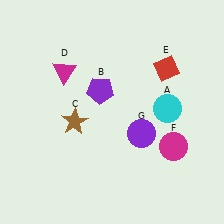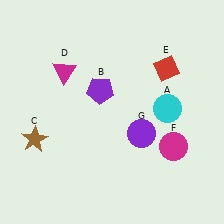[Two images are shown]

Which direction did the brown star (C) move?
The brown star (C) moved left.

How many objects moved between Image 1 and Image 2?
1 object moved between the two images.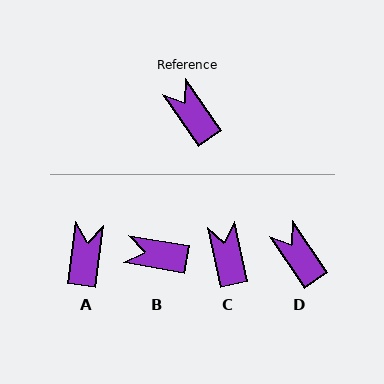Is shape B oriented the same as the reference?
No, it is off by about 46 degrees.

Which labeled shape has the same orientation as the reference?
D.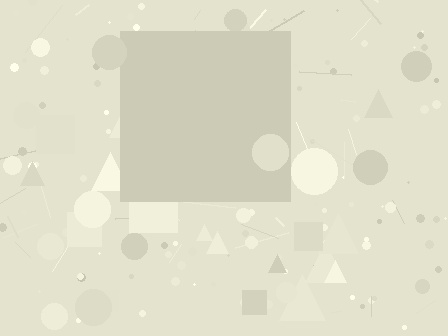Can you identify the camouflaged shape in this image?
The camouflaged shape is a square.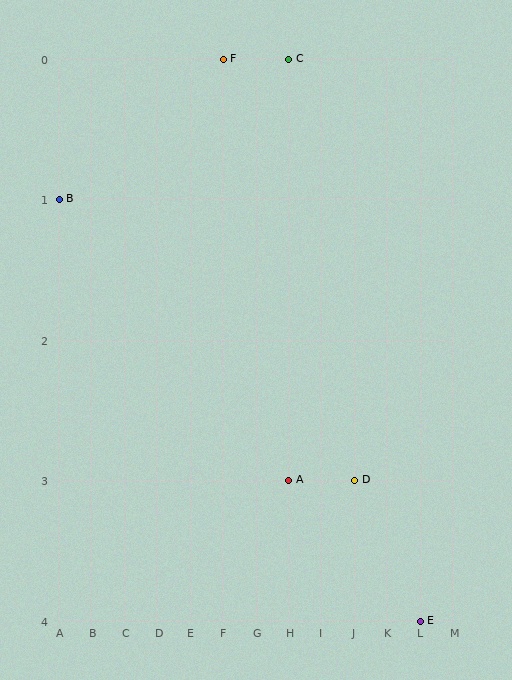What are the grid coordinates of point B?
Point B is at grid coordinates (A, 1).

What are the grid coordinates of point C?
Point C is at grid coordinates (H, 0).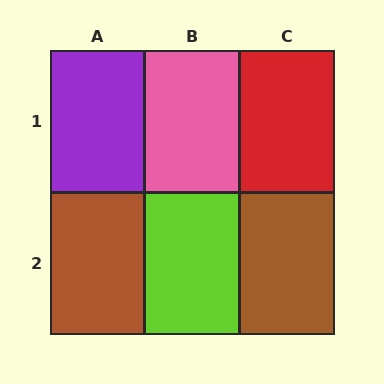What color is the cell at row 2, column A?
Brown.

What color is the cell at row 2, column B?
Lime.